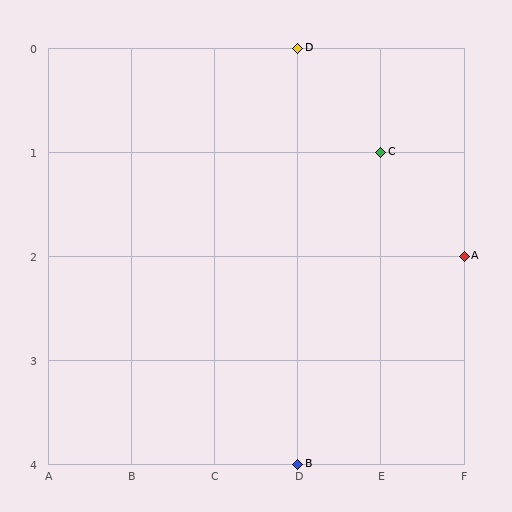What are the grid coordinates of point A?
Point A is at grid coordinates (F, 2).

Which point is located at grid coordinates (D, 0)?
Point D is at (D, 0).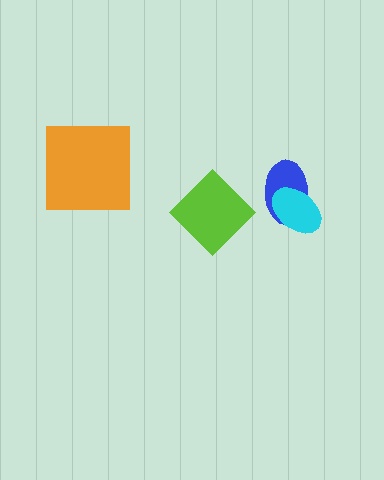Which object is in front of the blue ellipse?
The cyan ellipse is in front of the blue ellipse.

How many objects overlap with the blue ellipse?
1 object overlaps with the blue ellipse.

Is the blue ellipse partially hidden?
Yes, it is partially covered by another shape.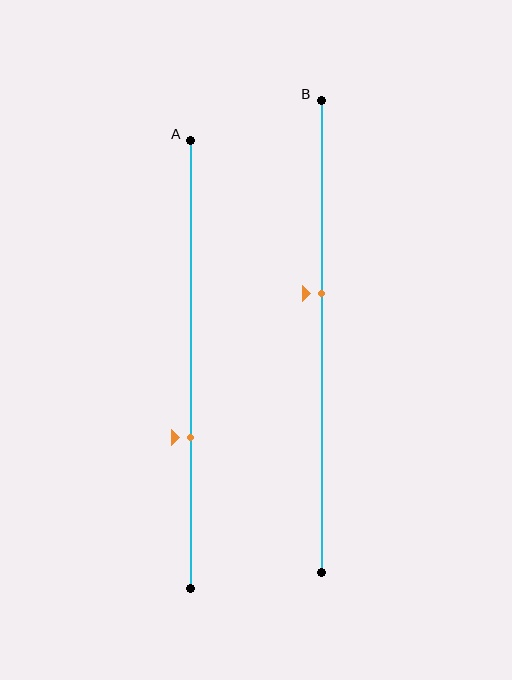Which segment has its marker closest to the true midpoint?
Segment B has its marker closest to the true midpoint.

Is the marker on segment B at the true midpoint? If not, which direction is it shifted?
No, the marker on segment B is shifted upward by about 9% of the segment length.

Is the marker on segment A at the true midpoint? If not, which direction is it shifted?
No, the marker on segment A is shifted downward by about 16% of the segment length.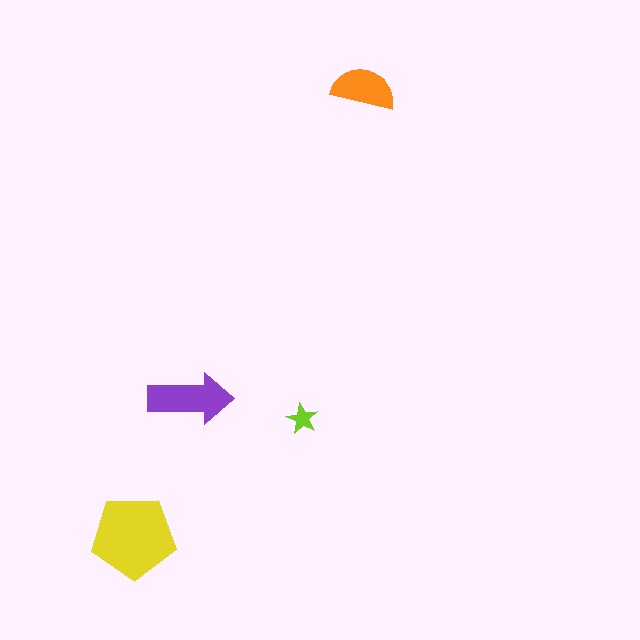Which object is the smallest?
The lime star.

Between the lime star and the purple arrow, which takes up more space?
The purple arrow.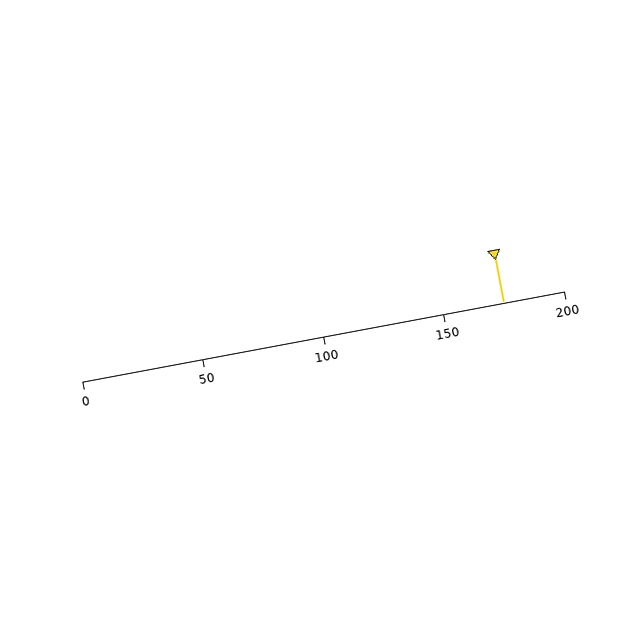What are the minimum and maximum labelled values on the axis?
The axis runs from 0 to 200.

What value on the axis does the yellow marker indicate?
The marker indicates approximately 175.